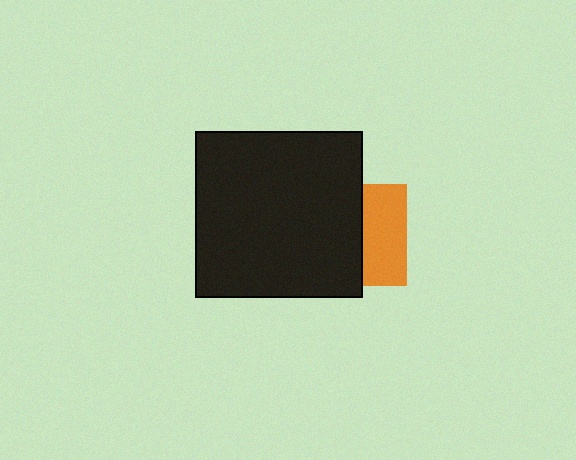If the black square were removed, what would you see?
You would see the complete orange square.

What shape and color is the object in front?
The object in front is a black square.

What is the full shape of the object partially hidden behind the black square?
The partially hidden object is an orange square.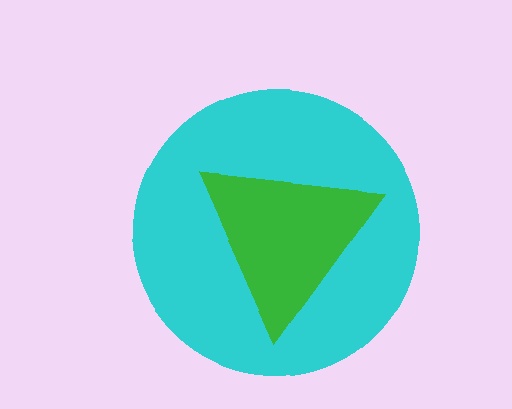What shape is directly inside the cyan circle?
The green triangle.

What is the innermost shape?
The green triangle.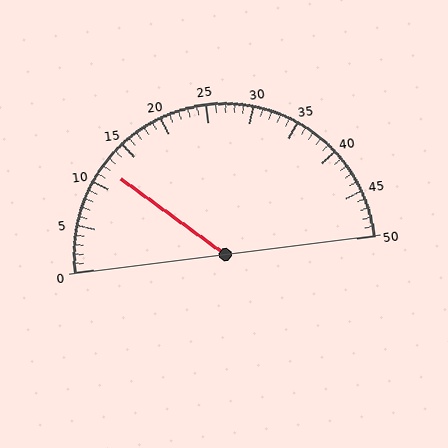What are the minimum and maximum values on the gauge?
The gauge ranges from 0 to 50.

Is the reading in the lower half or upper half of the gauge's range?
The reading is in the lower half of the range (0 to 50).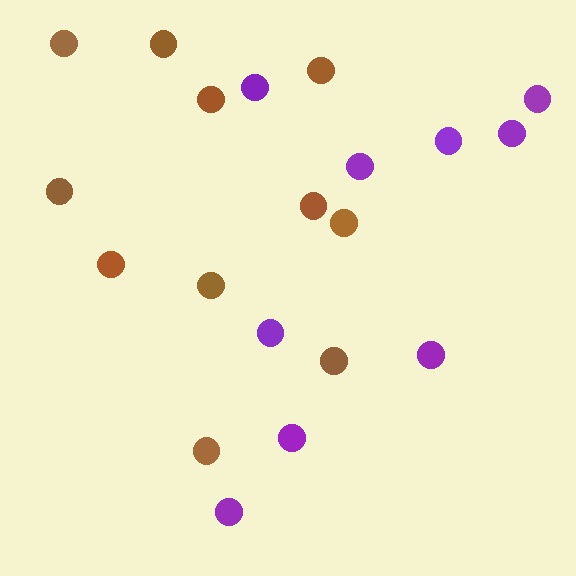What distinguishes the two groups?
There are 2 groups: one group of purple circles (9) and one group of brown circles (11).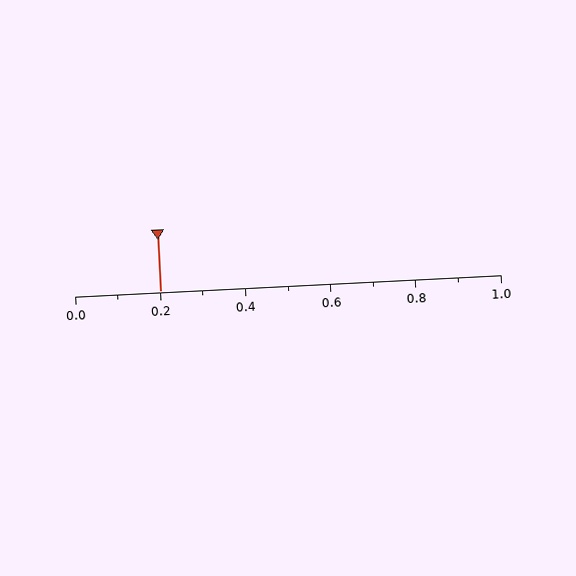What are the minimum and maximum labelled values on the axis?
The axis runs from 0.0 to 1.0.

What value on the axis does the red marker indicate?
The marker indicates approximately 0.2.